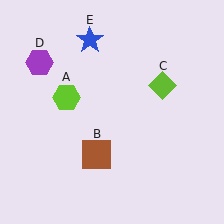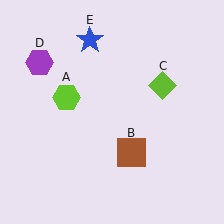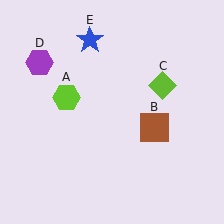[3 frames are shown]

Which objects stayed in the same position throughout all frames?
Lime hexagon (object A) and lime diamond (object C) and purple hexagon (object D) and blue star (object E) remained stationary.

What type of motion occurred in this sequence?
The brown square (object B) rotated counterclockwise around the center of the scene.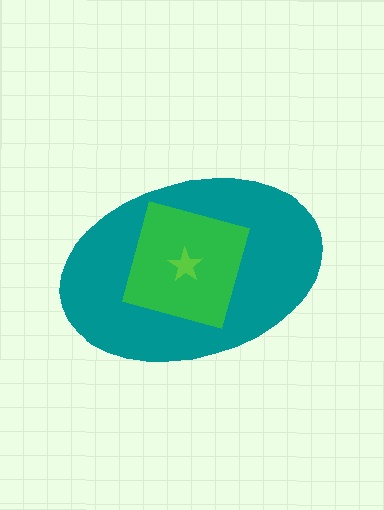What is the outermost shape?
The teal ellipse.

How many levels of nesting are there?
3.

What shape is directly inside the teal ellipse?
The green diamond.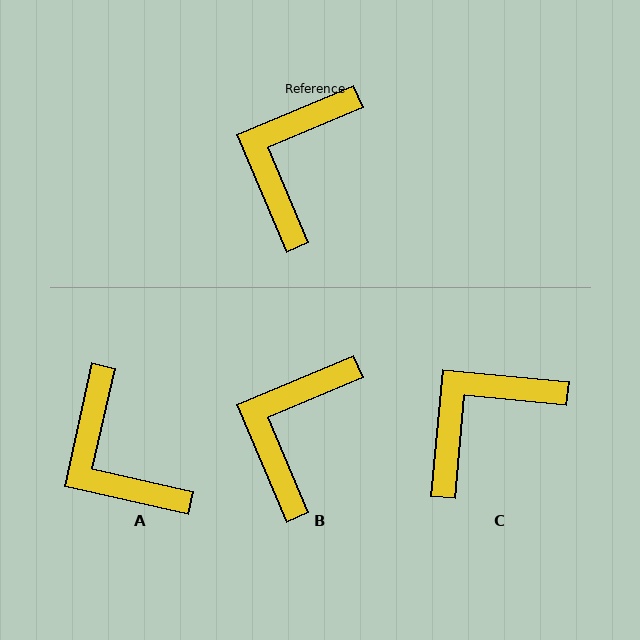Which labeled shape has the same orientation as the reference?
B.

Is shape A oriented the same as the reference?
No, it is off by about 54 degrees.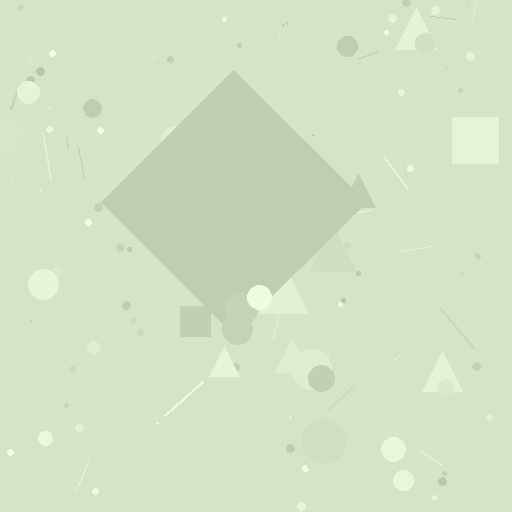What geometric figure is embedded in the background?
A diamond is embedded in the background.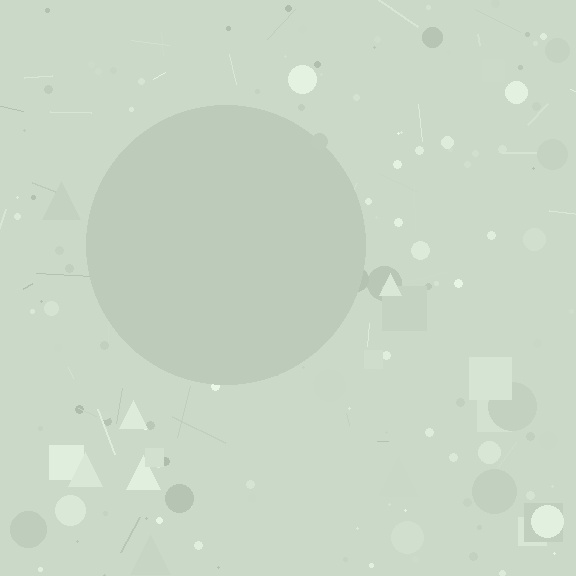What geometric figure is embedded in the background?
A circle is embedded in the background.